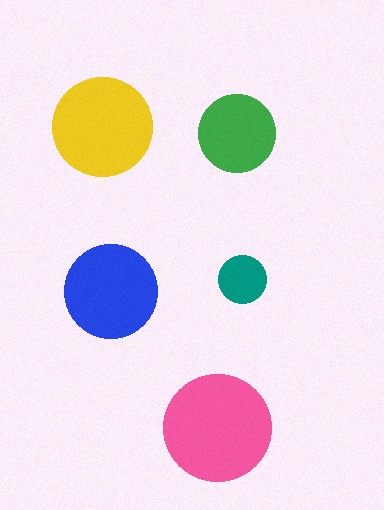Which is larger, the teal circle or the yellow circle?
The yellow one.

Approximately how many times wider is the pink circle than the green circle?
About 1.5 times wider.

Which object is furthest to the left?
The yellow circle is leftmost.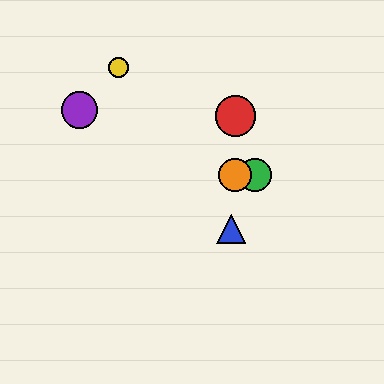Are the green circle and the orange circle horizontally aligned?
Yes, both are at y≈175.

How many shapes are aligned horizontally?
2 shapes (the green circle, the orange circle) are aligned horizontally.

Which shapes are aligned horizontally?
The green circle, the orange circle are aligned horizontally.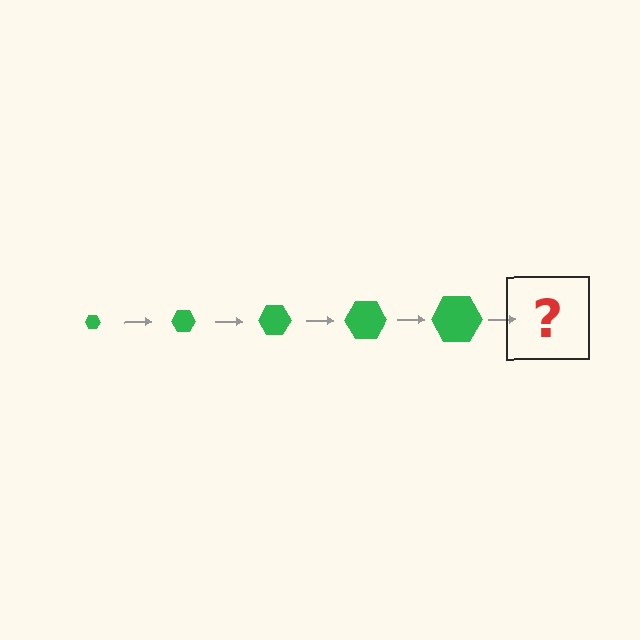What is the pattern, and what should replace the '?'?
The pattern is that the hexagon gets progressively larger each step. The '?' should be a green hexagon, larger than the previous one.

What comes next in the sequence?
The next element should be a green hexagon, larger than the previous one.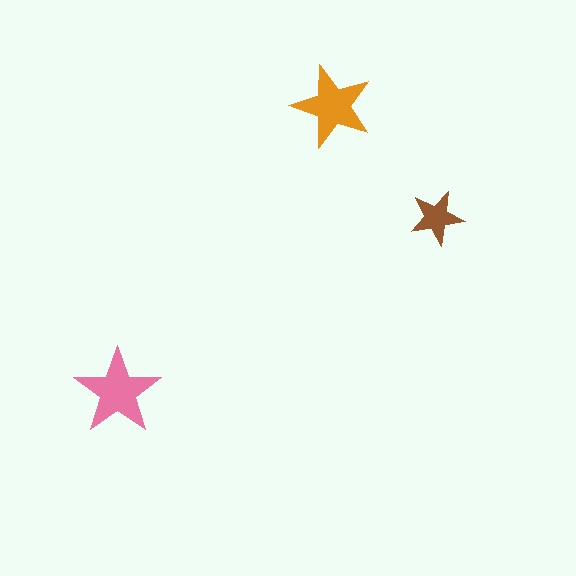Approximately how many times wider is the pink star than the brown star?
About 1.5 times wider.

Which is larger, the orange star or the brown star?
The orange one.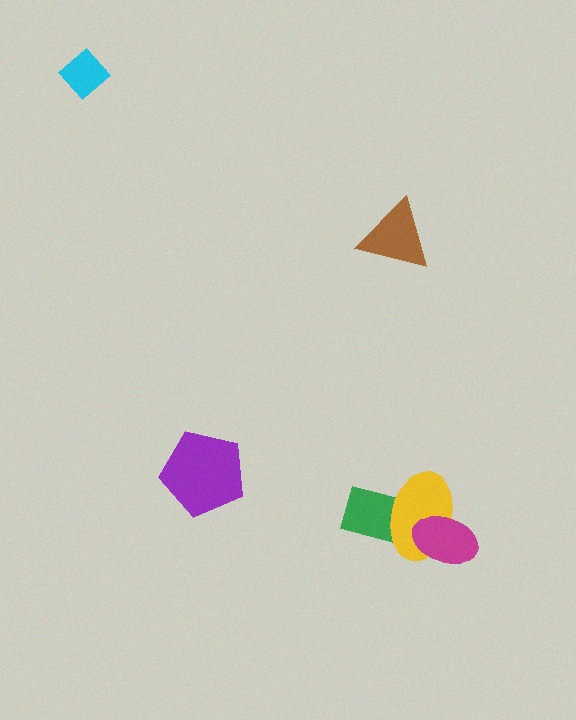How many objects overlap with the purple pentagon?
0 objects overlap with the purple pentagon.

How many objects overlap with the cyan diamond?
0 objects overlap with the cyan diamond.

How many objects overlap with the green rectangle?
1 object overlaps with the green rectangle.